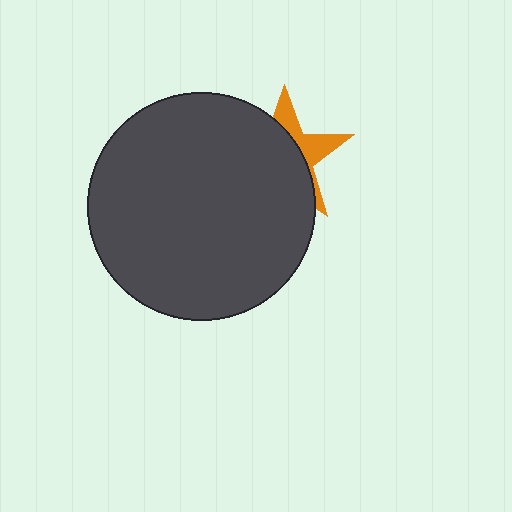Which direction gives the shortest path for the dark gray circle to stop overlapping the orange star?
Moving left gives the shortest separation.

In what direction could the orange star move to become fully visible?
The orange star could move right. That would shift it out from behind the dark gray circle entirely.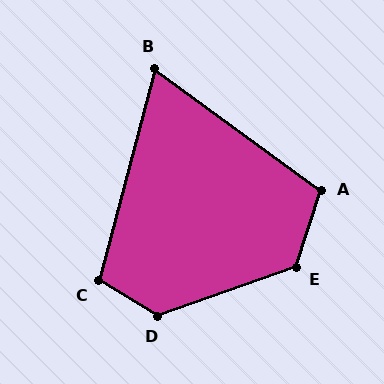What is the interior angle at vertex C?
Approximately 106 degrees (obtuse).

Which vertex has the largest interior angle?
D, at approximately 130 degrees.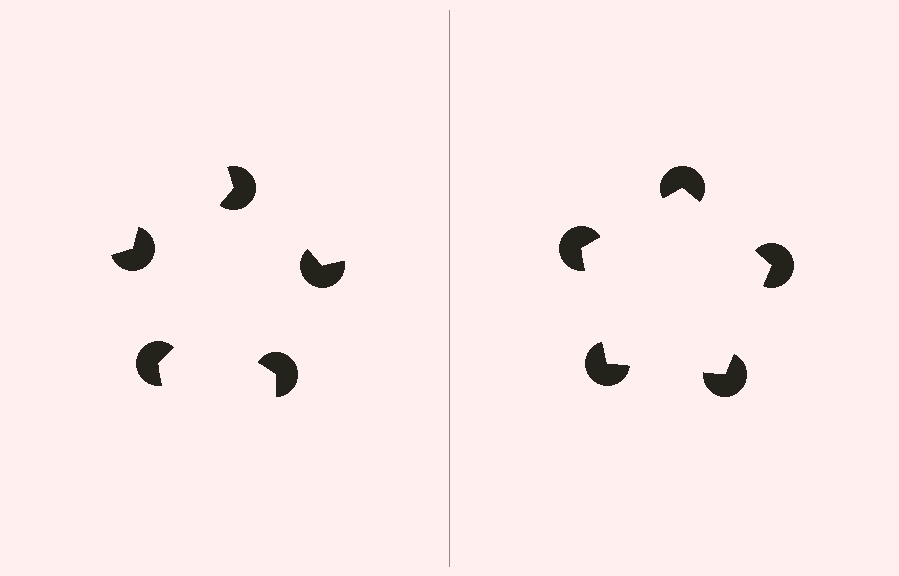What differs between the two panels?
The pac-man discs are positioned identically on both sides; only the wedge orientations differ. On the right they align to a pentagon; on the left they are misaligned.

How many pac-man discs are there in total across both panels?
10 — 5 on each side.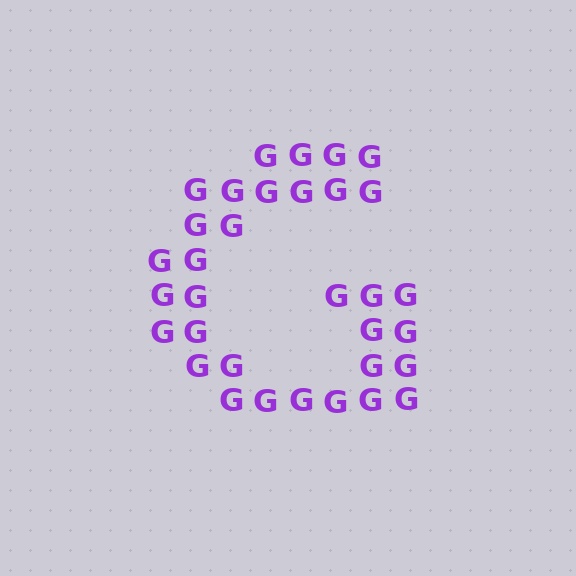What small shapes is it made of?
It is made of small letter G's.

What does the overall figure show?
The overall figure shows the letter G.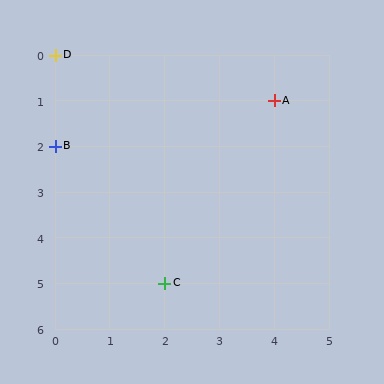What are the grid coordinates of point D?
Point D is at grid coordinates (0, 0).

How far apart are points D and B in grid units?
Points D and B are 2 rows apart.